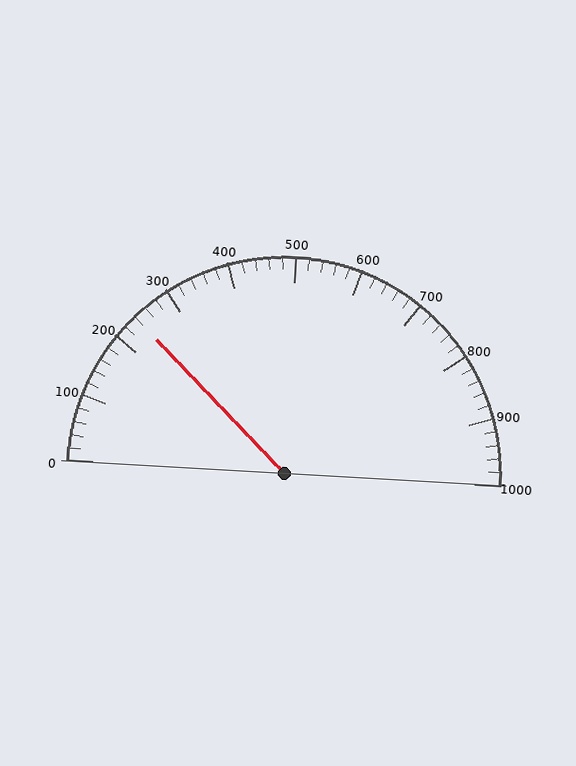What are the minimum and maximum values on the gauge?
The gauge ranges from 0 to 1000.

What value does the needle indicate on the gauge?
The needle indicates approximately 240.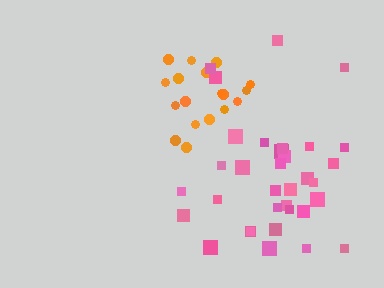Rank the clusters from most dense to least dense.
orange, pink.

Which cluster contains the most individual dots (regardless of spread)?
Pink (34).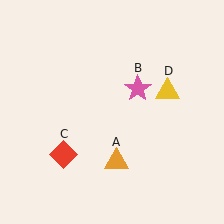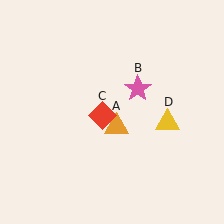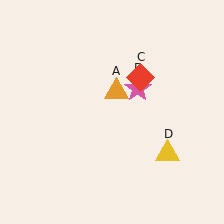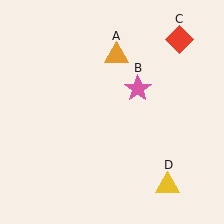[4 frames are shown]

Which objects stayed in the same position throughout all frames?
Pink star (object B) remained stationary.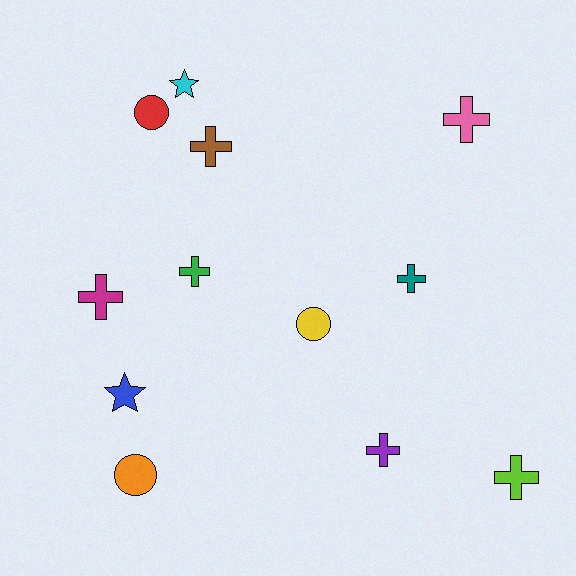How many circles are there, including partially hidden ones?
There are 3 circles.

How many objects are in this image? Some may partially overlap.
There are 12 objects.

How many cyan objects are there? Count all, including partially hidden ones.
There is 1 cyan object.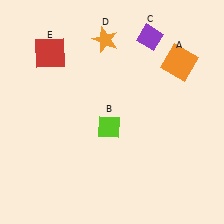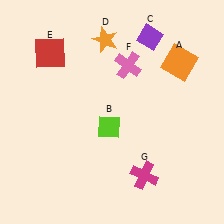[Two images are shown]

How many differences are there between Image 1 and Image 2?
There are 2 differences between the two images.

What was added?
A pink cross (F), a magenta cross (G) were added in Image 2.